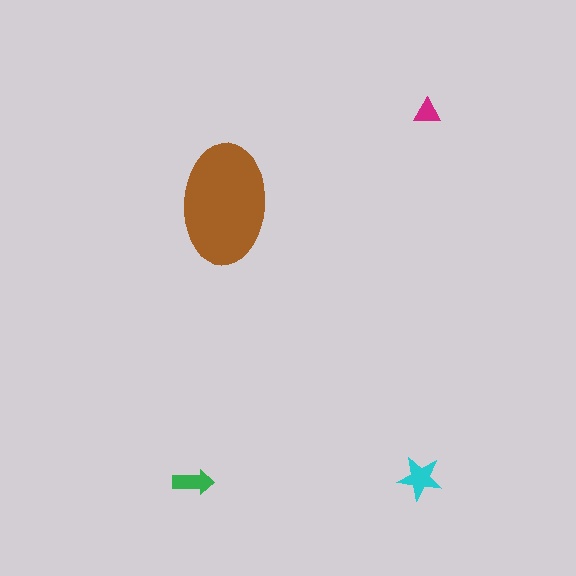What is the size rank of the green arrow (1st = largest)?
3rd.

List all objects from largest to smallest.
The brown ellipse, the cyan star, the green arrow, the magenta triangle.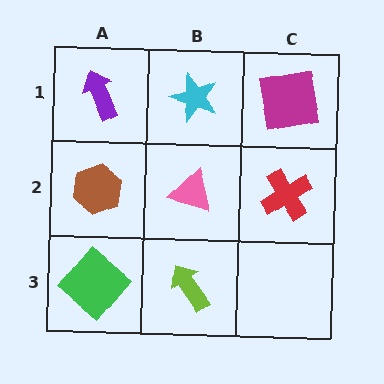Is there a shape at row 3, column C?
No, that cell is empty.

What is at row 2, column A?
A brown hexagon.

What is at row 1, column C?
A magenta square.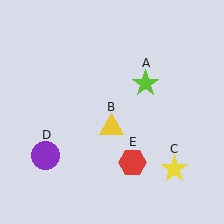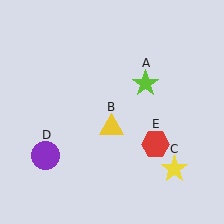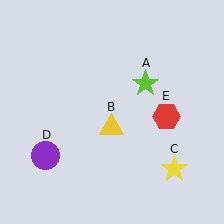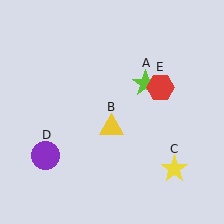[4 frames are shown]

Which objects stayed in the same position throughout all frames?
Lime star (object A) and yellow triangle (object B) and yellow star (object C) and purple circle (object D) remained stationary.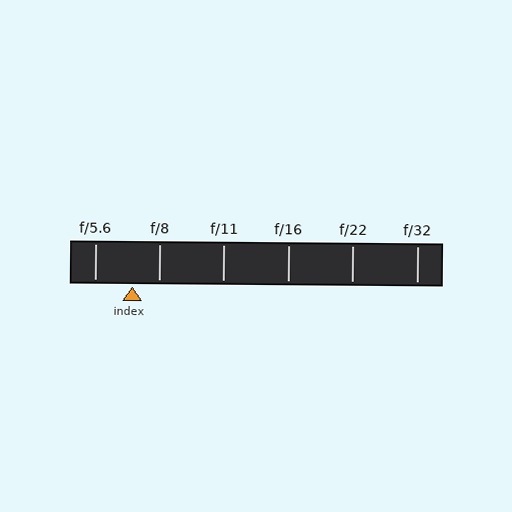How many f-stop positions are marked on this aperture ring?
There are 6 f-stop positions marked.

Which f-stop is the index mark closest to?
The index mark is closest to f/8.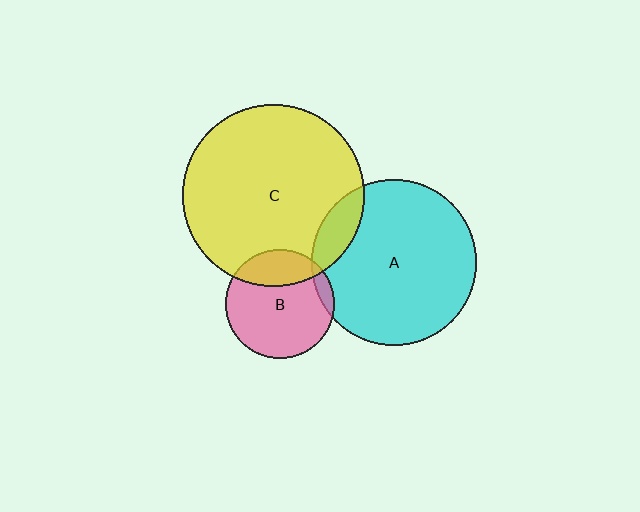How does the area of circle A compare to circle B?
Approximately 2.3 times.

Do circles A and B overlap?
Yes.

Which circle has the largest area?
Circle C (yellow).